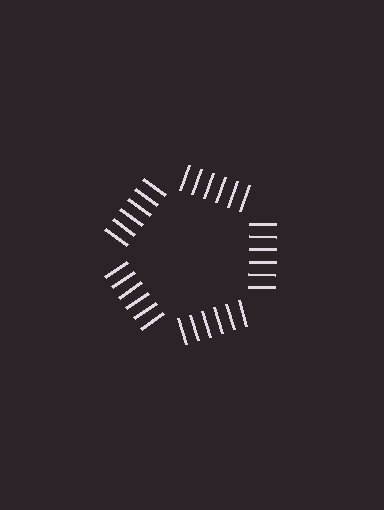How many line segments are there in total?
30 — 6 along each of the 5 edges.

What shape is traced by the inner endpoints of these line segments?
An illusory pentagon — the line segments terminate on its edges but no continuous stroke is drawn.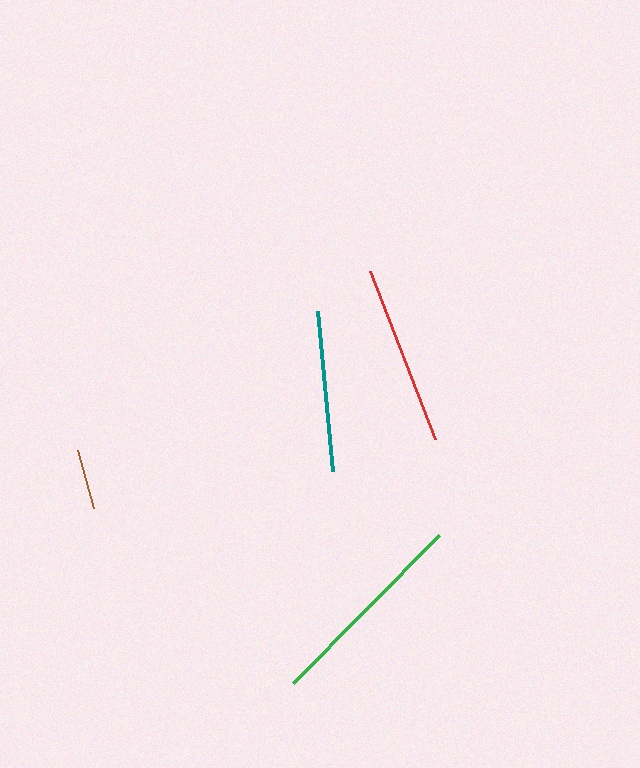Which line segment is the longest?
The green line is the longest at approximately 208 pixels.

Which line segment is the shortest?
The brown line is the shortest at approximately 61 pixels.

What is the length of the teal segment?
The teal segment is approximately 161 pixels long.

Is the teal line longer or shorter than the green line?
The green line is longer than the teal line.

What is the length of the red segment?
The red segment is approximately 179 pixels long.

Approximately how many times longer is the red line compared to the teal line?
The red line is approximately 1.1 times the length of the teal line.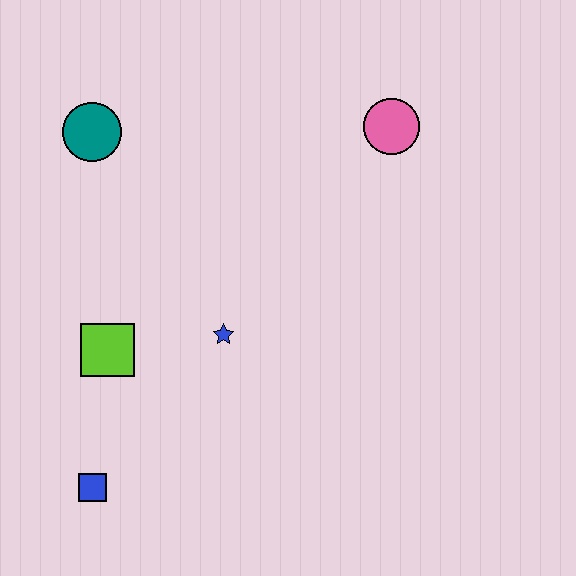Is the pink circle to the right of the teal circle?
Yes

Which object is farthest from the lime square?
The pink circle is farthest from the lime square.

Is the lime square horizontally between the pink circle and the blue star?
No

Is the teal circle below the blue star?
No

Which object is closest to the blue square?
The lime square is closest to the blue square.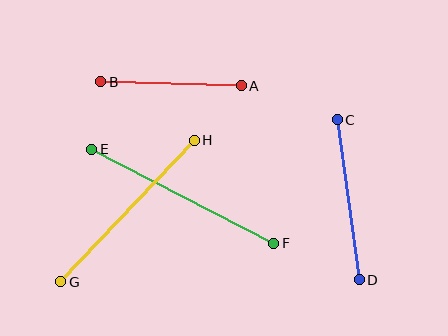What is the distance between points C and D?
The distance is approximately 162 pixels.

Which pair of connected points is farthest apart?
Points E and F are farthest apart.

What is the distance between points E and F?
The distance is approximately 205 pixels.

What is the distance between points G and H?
The distance is approximately 195 pixels.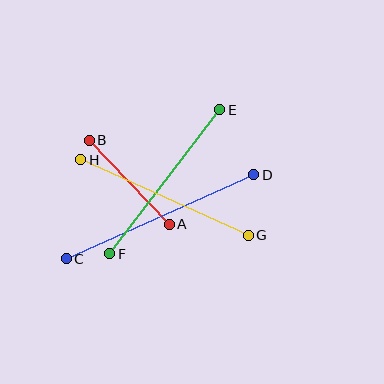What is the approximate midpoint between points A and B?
The midpoint is at approximately (129, 182) pixels.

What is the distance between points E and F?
The distance is approximately 181 pixels.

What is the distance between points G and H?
The distance is approximately 184 pixels.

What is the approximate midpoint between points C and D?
The midpoint is at approximately (160, 217) pixels.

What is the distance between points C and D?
The distance is approximately 205 pixels.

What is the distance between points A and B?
The distance is approximately 116 pixels.